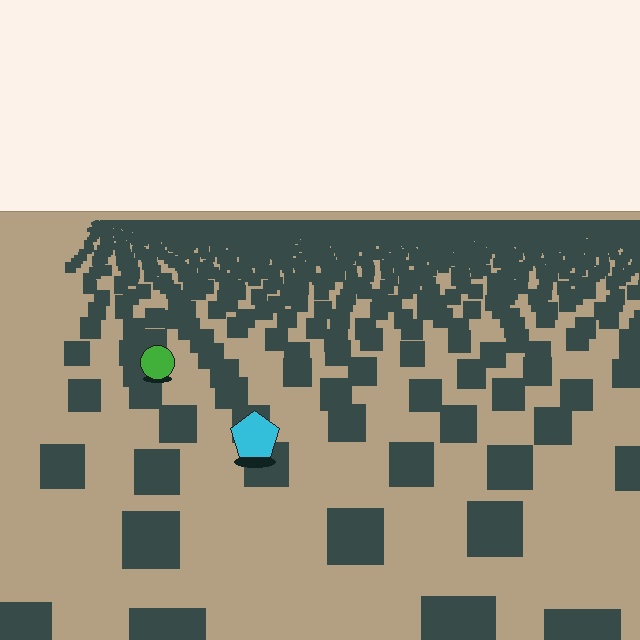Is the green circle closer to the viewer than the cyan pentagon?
No. The cyan pentagon is closer — you can tell from the texture gradient: the ground texture is coarser near it.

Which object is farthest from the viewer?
The green circle is farthest from the viewer. It appears smaller and the ground texture around it is denser.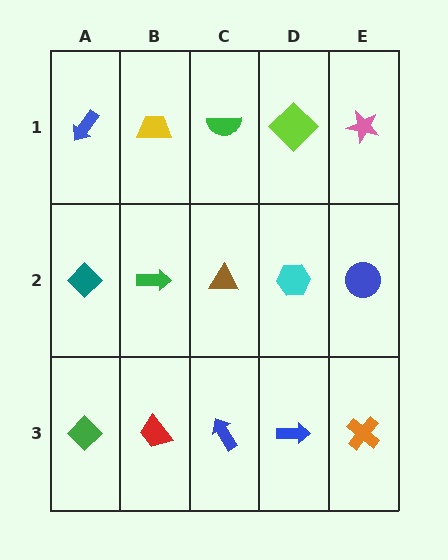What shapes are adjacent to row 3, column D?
A cyan hexagon (row 2, column D), a blue arrow (row 3, column C), an orange cross (row 3, column E).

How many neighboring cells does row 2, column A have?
3.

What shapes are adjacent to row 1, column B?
A green arrow (row 2, column B), a blue arrow (row 1, column A), a green semicircle (row 1, column C).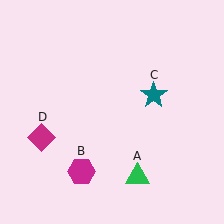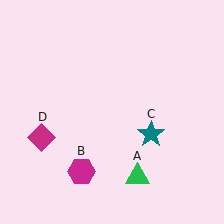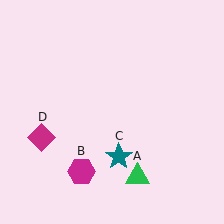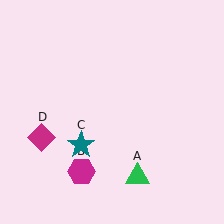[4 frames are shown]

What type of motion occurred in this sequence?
The teal star (object C) rotated clockwise around the center of the scene.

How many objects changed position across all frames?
1 object changed position: teal star (object C).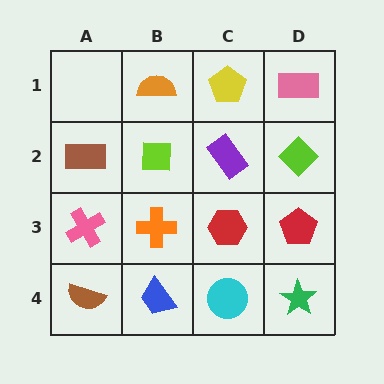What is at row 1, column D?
A pink rectangle.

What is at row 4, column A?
A brown semicircle.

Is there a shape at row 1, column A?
No, that cell is empty.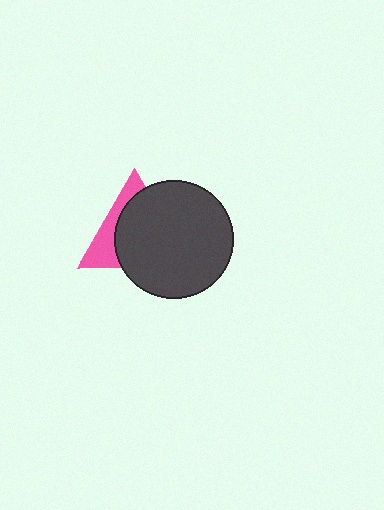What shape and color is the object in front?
The object in front is a dark gray circle.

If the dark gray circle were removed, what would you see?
You would see the complete pink triangle.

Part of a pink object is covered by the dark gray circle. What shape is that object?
It is a triangle.